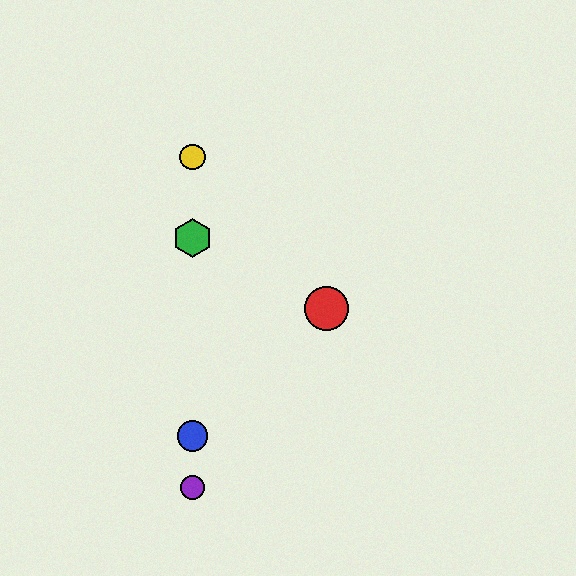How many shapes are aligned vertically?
4 shapes (the blue circle, the green hexagon, the yellow circle, the purple circle) are aligned vertically.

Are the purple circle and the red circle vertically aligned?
No, the purple circle is at x≈193 and the red circle is at x≈326.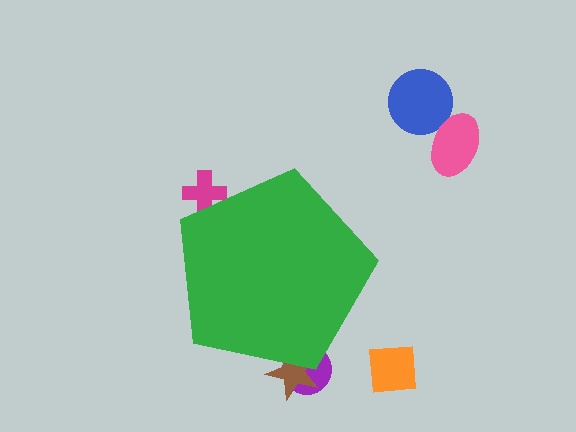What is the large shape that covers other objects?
A green pentagon.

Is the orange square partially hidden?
No, the orange square is fully visible.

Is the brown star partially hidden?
Yes, the brown star is partially hidden behind the green pentagon.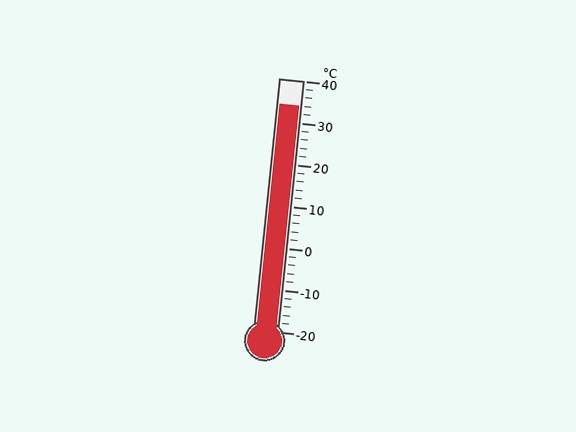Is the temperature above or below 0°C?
The temperature is above 0°C.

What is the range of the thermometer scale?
The thermometer scale ranges from -20°C to 40°C.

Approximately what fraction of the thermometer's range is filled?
The thermometer is filled to approximately 90% of its range.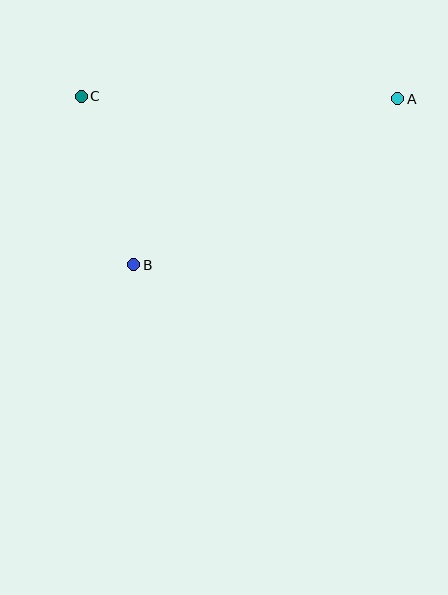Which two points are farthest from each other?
Points A and C are farthest from each other.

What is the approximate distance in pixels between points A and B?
The distance between A and B is approximately 312 pixels.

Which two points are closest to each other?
Points B and C are closest to each other.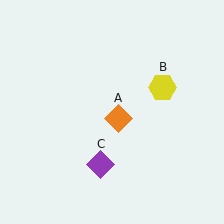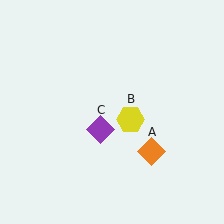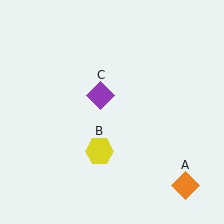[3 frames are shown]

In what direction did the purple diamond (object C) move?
The purple diamond (object C) moved up.